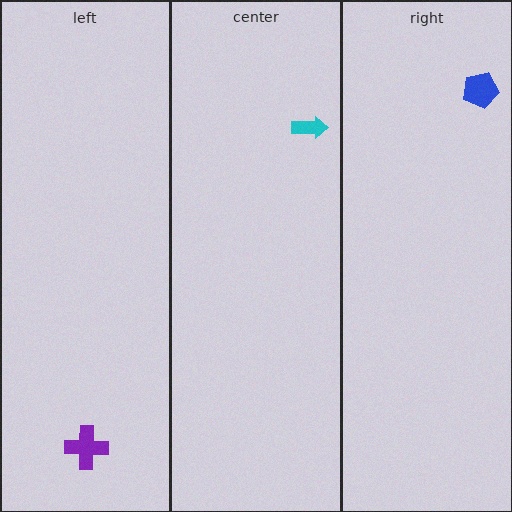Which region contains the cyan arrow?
The center region.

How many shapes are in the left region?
1.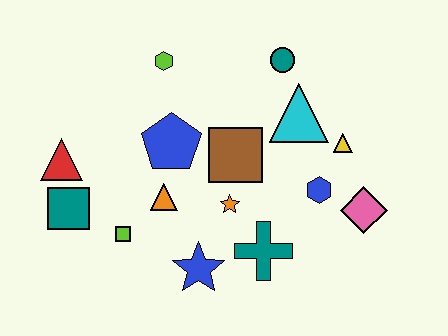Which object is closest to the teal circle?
The cyan triangle is closest to the teal circle.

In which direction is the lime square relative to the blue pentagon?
The lime square is below the blue pentagon.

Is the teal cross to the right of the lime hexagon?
Yes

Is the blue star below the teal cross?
Yes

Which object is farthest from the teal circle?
The teal square is farthest from the teal circle.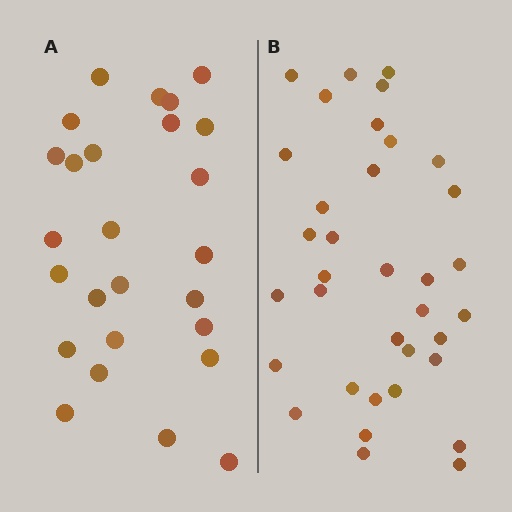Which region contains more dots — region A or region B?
Region B (the right region) has more dots.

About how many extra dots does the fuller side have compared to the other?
Region B has roughly 8 or so more dots than region A.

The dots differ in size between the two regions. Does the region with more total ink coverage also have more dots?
No. Region A has more total ink coverage because its dots are larger, but region B actually contains more individual dots. Total area can be misleading — the number of items is what matters here.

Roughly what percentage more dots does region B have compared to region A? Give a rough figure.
About 35% more.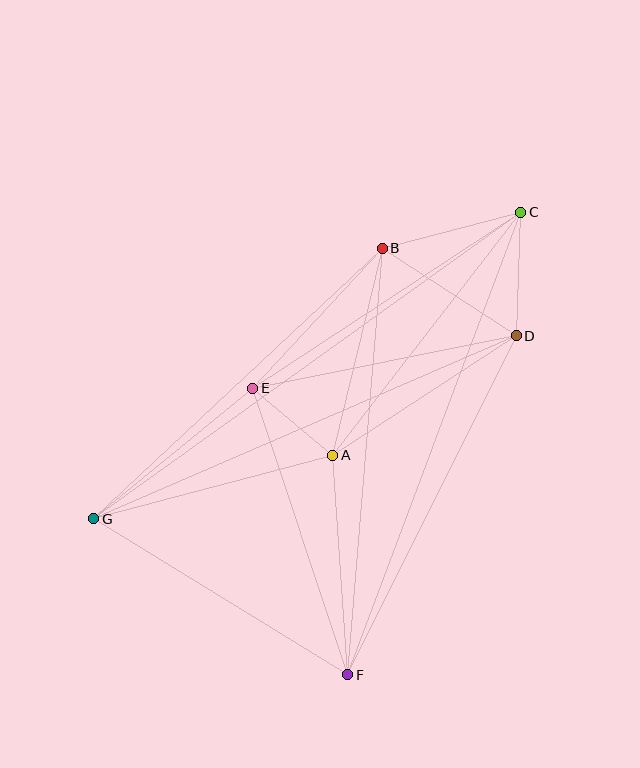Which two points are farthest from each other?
Points C and G are farthest from each other.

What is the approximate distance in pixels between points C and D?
The distance between C and D is approximately 124 pixels.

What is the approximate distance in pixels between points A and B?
The distance between A and B is approximately 213 pixels.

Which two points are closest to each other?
Points A and E are closest to each other.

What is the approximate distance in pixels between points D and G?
The distance between D and G is approximately 460 pixels.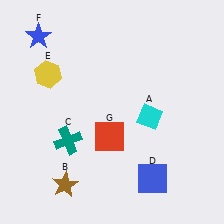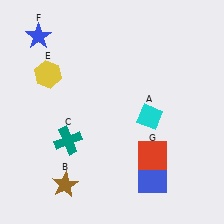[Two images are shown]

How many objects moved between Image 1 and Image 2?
1 object moved between the two images.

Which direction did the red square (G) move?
The red square (G) moved right.